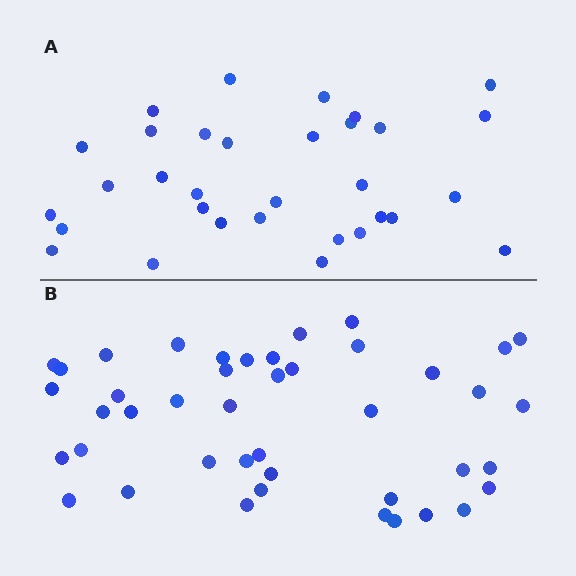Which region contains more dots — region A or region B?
Region B (the bottom region) has more dots.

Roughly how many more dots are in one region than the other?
Region B has roughly 12 or so more dots than region A.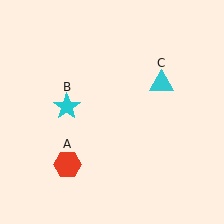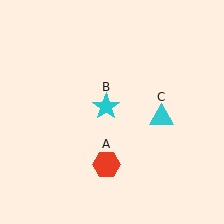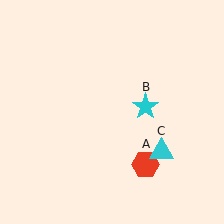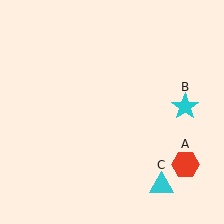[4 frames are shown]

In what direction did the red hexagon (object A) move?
The red hexagon (object A) moved right.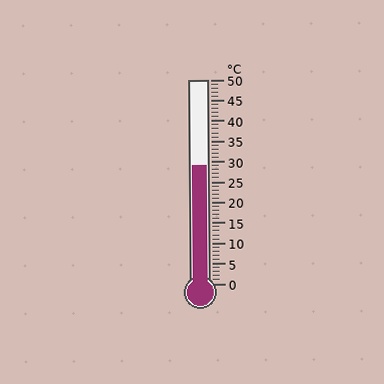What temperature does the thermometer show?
The thermometer shows approximately 29°C.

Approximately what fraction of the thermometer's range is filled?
The thermometer is filled to approximately 60% of its range.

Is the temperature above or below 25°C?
The temperature is above 25°C.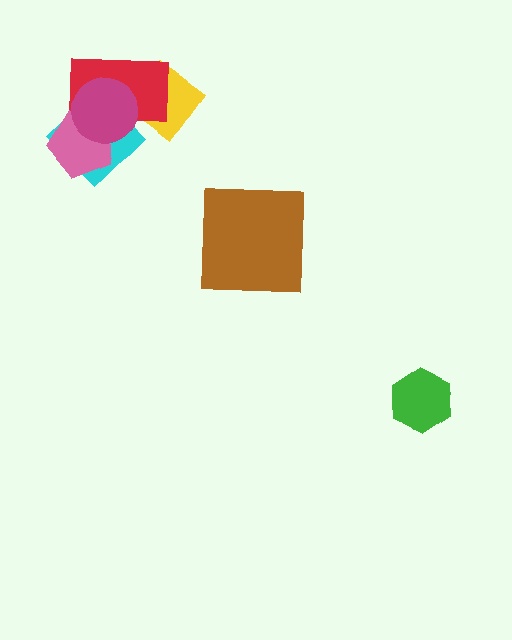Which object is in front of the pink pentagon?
The magenta circle is in front of the pink pentagon.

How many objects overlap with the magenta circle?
4 objects overlap with the magenta circle.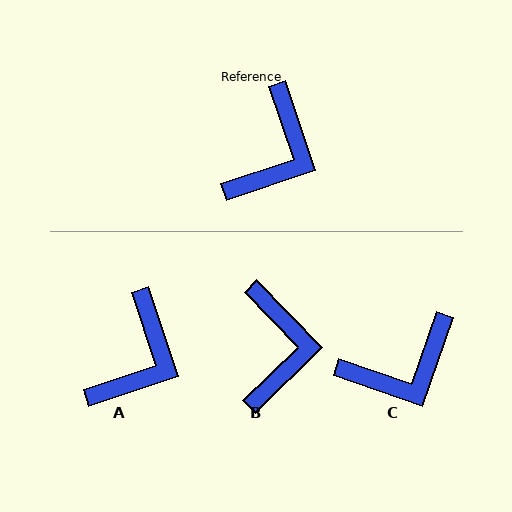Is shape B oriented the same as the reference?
No, it is off by about 26 degrees.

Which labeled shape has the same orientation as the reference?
A.